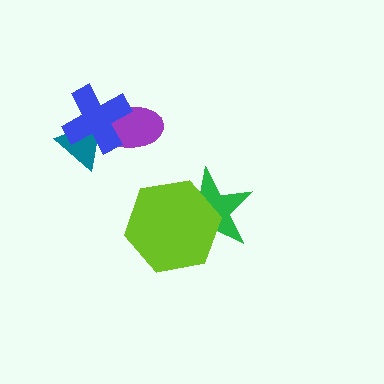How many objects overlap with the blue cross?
2 objects overlap with the blue cross.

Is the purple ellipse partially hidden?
Yes, it is partially covered by another shape.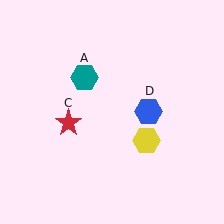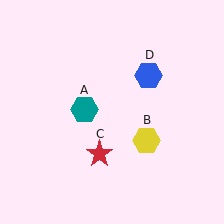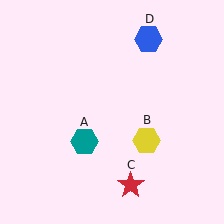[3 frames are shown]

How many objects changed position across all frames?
3 objects changed position: teal hexagon (object A), red star (object C), blue hexagon (object D).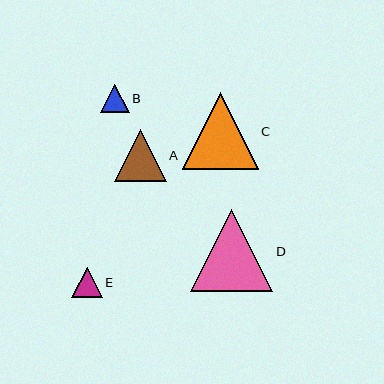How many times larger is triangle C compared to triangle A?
Triangle C is approximately 1.5 times the size of triangle A.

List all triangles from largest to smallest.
From largest to smallest: D, C, A, E, B.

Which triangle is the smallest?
Triangle B is the smallest with a size of approximately 28 pixels.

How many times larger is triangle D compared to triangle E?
Triangle D is approximately 2.7 times the size of triangle E.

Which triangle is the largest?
Triangle D is the largest with a size of approximately 82 pixels.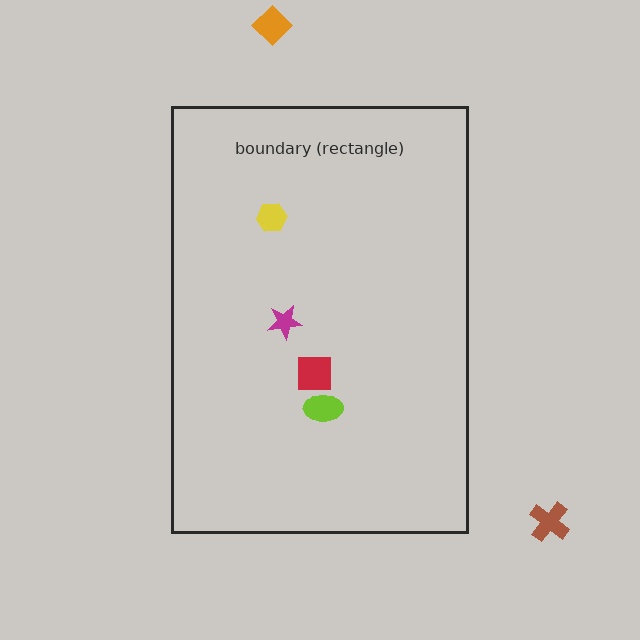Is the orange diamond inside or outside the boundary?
Outside.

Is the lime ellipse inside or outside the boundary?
Inside.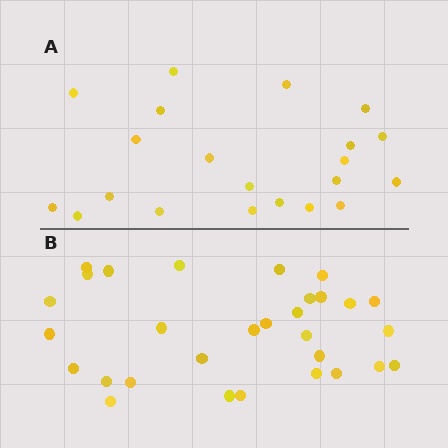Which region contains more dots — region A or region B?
Region B (the bottom region) has more dots.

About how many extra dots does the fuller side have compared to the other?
Region B has roughly 8 or so more dots than region A.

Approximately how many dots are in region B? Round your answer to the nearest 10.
About 30 dots.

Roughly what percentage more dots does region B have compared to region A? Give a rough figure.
About 45% more.